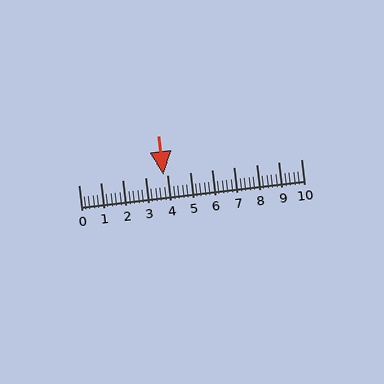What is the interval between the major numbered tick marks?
The major tick marks are spaced 1 units apart.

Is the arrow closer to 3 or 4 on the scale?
The arrow is closer to 4.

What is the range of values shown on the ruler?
The ruler shows values from 0 to 10.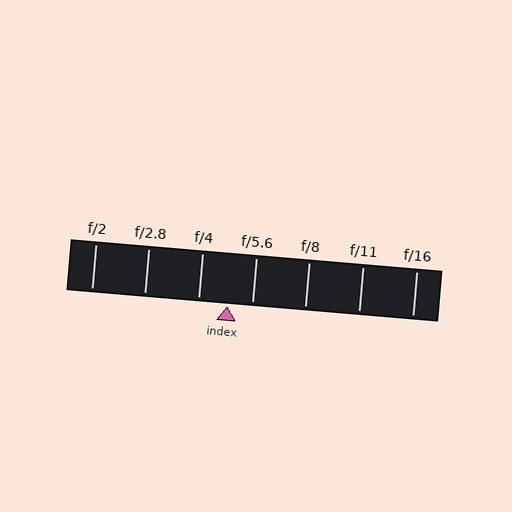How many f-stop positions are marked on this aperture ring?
There are 7 f-stop positions marked.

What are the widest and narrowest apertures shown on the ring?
The widest aperture shown is f/2 and the narrowest is f/16.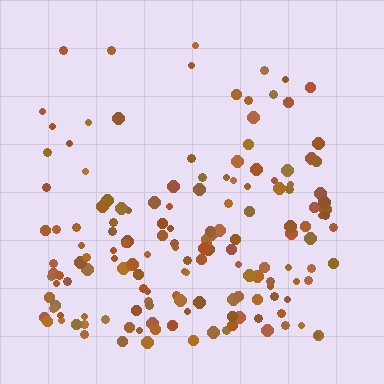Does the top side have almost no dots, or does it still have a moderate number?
Still a moderate number, just noticeably fewer than the bottom.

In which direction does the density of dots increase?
From top to bottom, with the bottom side densest.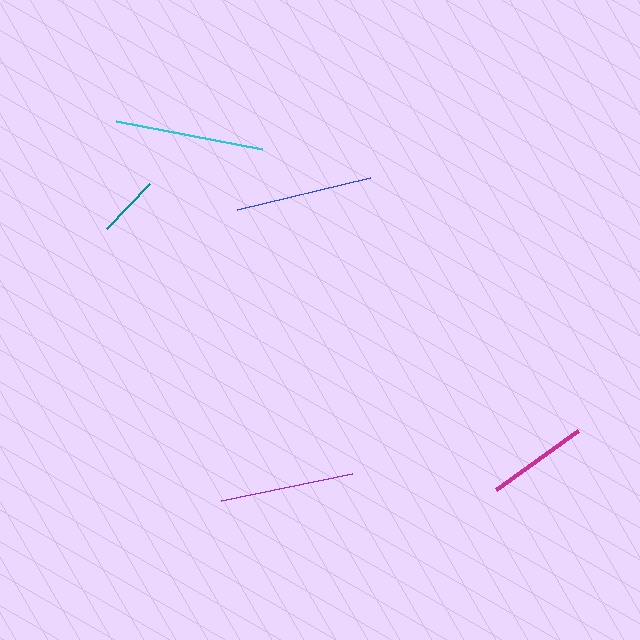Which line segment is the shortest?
The teal line is the shortest at approximately 62 pixels.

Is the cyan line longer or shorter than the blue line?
The cyan line is longer than the blue line.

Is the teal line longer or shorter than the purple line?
The purple line is longer than the teal line.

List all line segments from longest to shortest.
From longest to shortest: cyan, blue, purple, magenta, teal.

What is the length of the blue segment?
The blue segment is approximately 137 pixels long.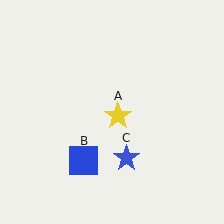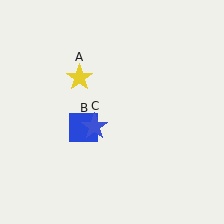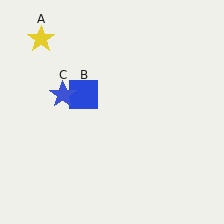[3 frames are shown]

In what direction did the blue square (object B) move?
The blue square (object B) moved up.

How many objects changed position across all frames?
3 objects changed position: yellow star (object A), blue square (object B), blue star (object C).